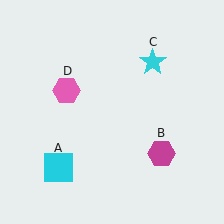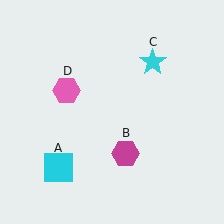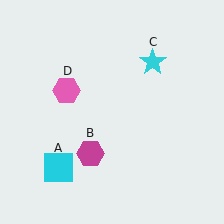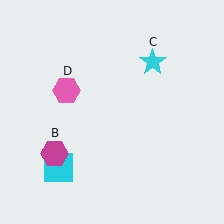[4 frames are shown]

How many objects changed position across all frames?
1 object changed position: magenta hexagon (object B).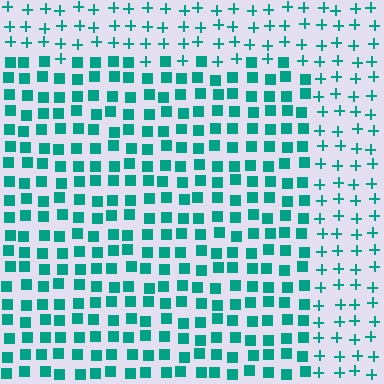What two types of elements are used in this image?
The image uses squares inside the rectangle region and plus signs outside it.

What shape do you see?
I see a rectangle.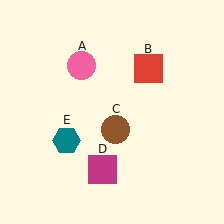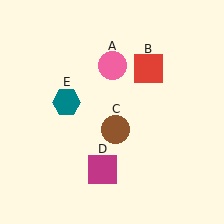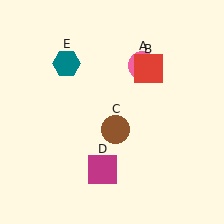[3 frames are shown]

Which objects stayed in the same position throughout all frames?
Red square (object B) and brown circle (object C) and magenta square (object D) remained stationary.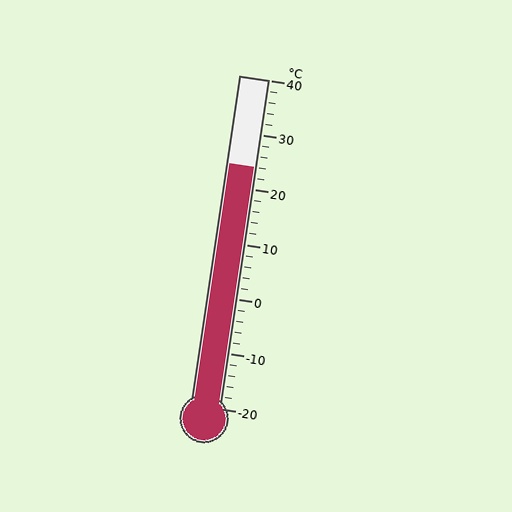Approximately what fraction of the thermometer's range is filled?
The thermometer is filled to approximately 75% of its range.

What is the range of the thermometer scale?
The thermometer scale ranges from -20°C to 40°C.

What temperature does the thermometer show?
The thermometer shows approximately 24°C.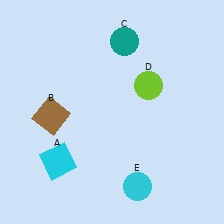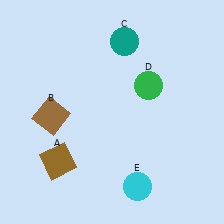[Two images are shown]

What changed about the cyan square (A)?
In Image 1, A is cyan. In Image 2, it changed to brown.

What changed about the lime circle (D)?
In Image 1, D is lime. In Image 2, it changed to green.